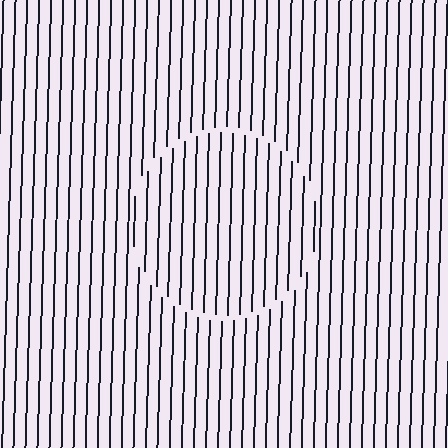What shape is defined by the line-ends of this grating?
An illusory circle. The interior of the shape contains the same grating, shifted by half a period — the contour is defined by the phase discontinuity where line-ends from the inner and outer gratings abut.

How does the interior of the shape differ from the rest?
The interior of the shape contains the same grating, shifted by half a period — the contour is defined by the phase discontinuity where line-ends from the inner and outer gratings abut.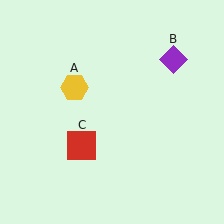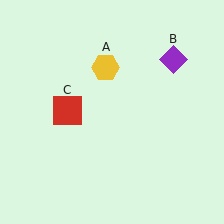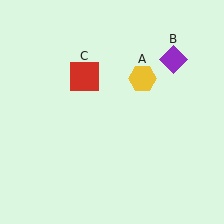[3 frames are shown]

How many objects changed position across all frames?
2 objects changed position: yellow hexagon (object A), red square (object C).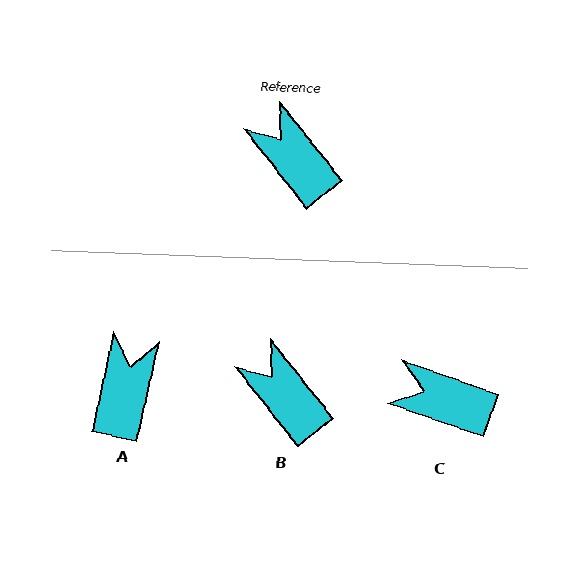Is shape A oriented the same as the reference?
No, it is off by about 51 degrees.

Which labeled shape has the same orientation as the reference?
B.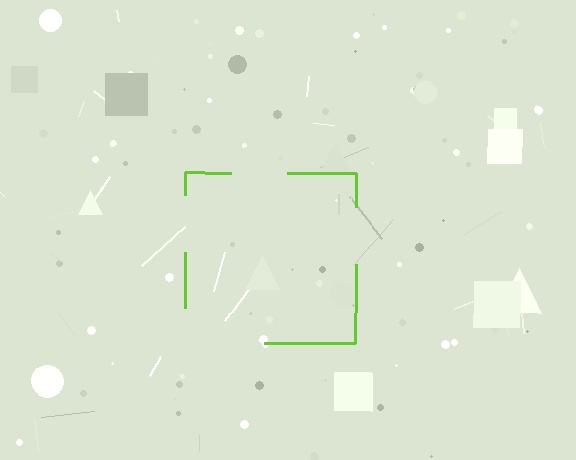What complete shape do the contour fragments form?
The contour fragments form a square.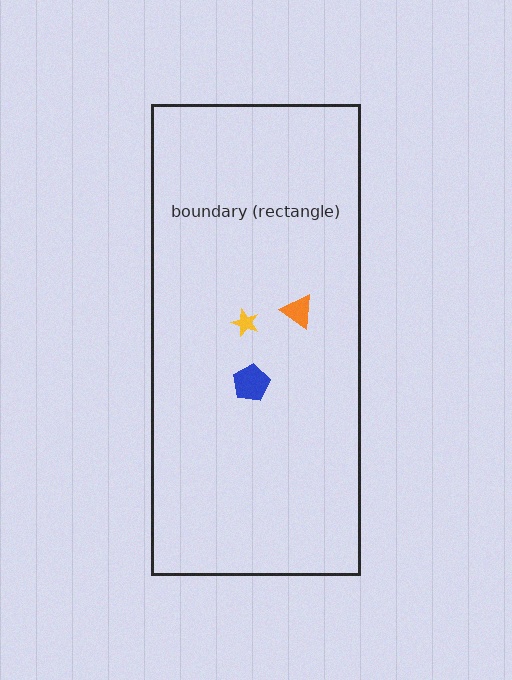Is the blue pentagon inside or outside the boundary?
Inside.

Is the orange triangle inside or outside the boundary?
Inside.